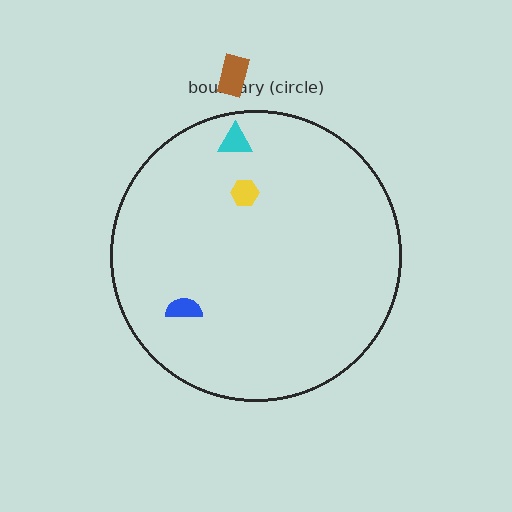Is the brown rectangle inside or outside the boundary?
Outside.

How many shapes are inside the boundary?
3 inside, 1 outside.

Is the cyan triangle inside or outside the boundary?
Inside.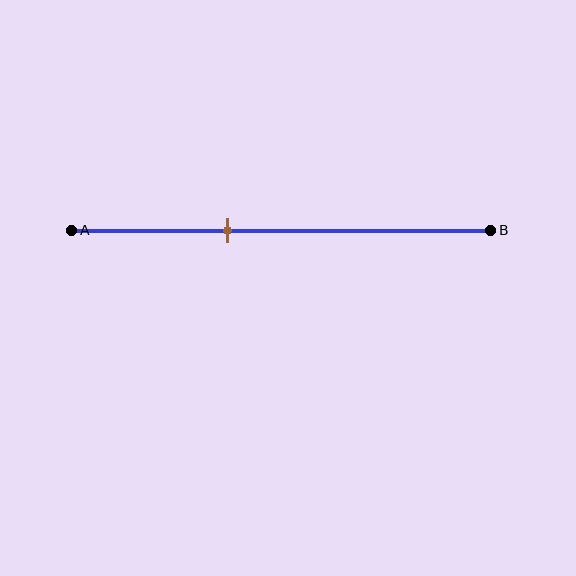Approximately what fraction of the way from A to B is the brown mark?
The brown mark is approximately 35% of the way from A to B.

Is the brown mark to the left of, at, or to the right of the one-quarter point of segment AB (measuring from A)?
The brown mark is to the right of the one-quarter point of segment AB.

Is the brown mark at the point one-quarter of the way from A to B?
No, the mark is at about 35% from A, not at the 25% one-quarter point.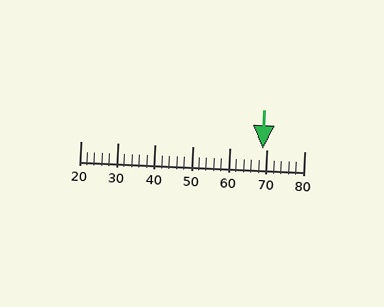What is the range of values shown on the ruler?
The ruler shows values from 20 to 80.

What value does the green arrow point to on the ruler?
The green arrow points to approximately 69.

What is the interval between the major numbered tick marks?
The major tick marks are spaced 10 units apart.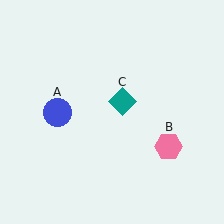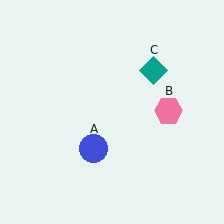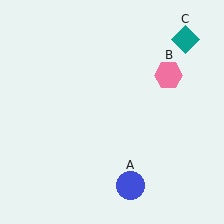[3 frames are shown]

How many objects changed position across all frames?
3 objects changed position: blue circle (object A), pink hexagon (object B), teal diamond (object C).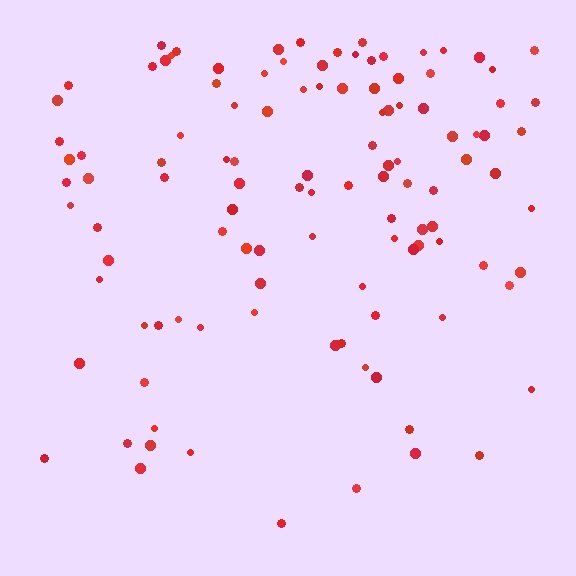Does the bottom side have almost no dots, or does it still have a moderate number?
Still a moderate number, just noticeably fewer than the top.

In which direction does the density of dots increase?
From bottom to top, with the top side densest.